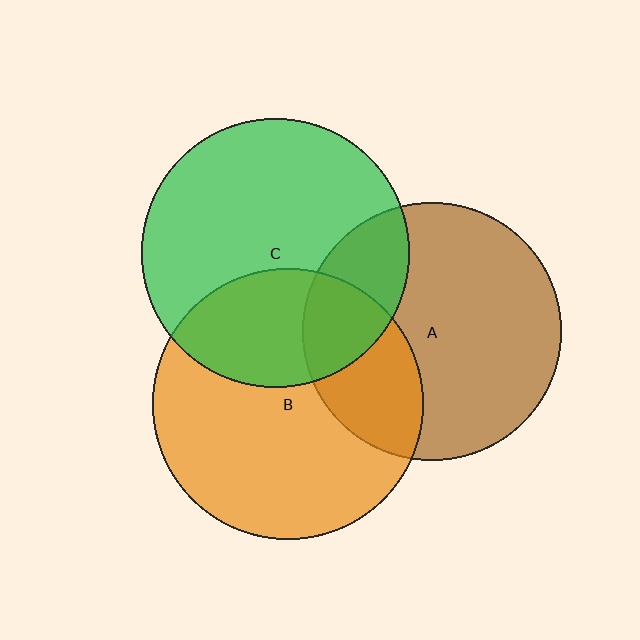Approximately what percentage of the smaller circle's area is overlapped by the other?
Approximately 35%.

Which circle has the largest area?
Circle B (orange).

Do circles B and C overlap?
Yes.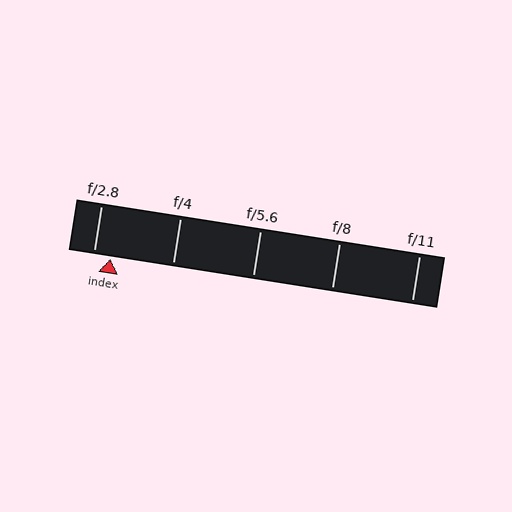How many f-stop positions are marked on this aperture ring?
There are 5 f-stop positions marked.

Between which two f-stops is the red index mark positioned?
The index mark is between f/2.8 and f/4.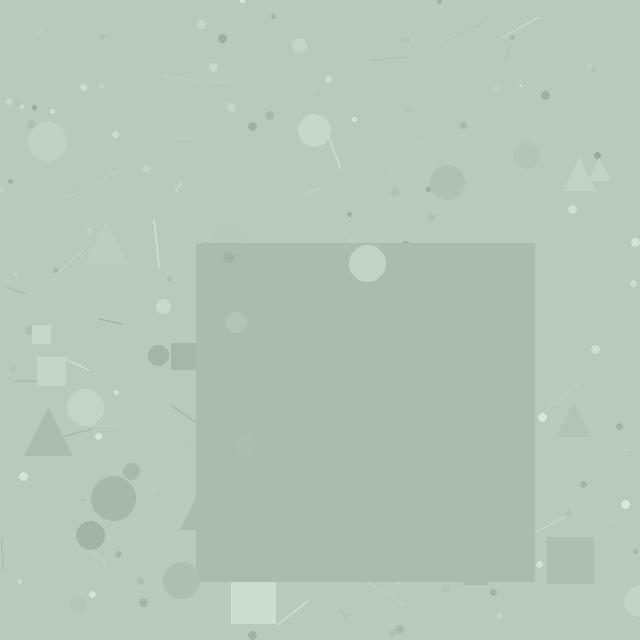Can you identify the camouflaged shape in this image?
The camouflaged shape is a square.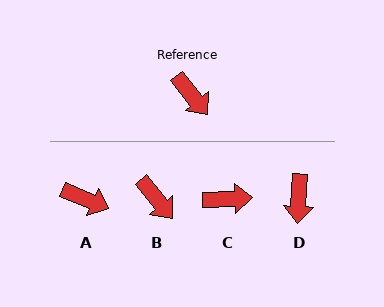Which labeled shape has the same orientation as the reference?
B.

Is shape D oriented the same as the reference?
No, it is off by about 42 degrees.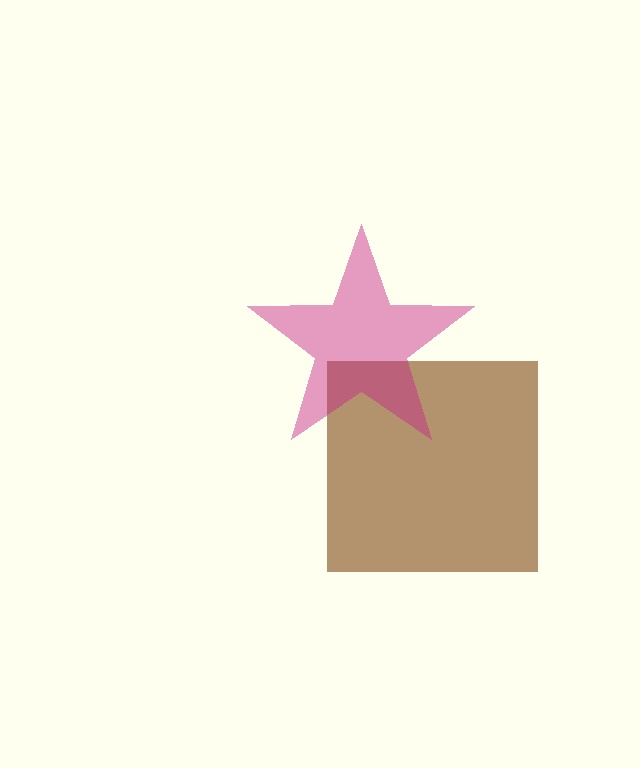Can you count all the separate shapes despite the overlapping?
Yes, there are 2 separate shapes.